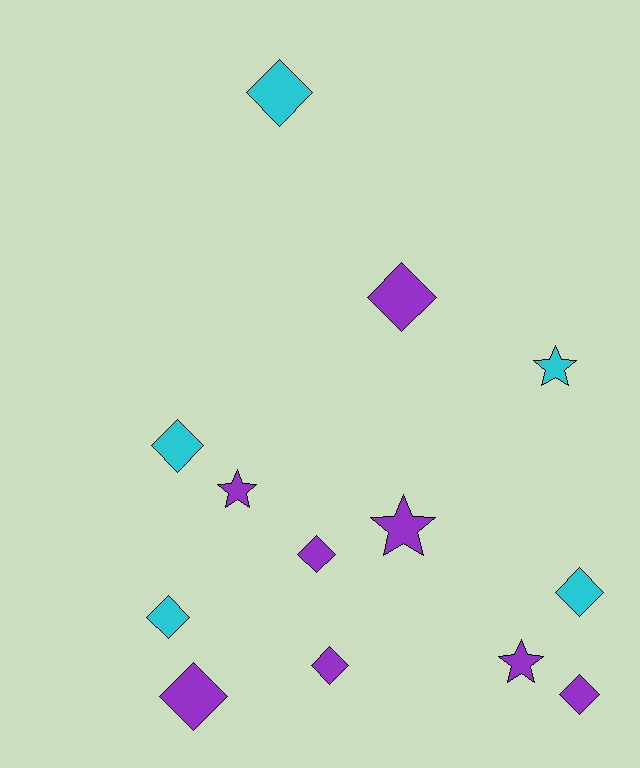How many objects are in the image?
There are 13 objects.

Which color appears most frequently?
Purple, with 8 objects.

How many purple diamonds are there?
There are 5 purple diamonds.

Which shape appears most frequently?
Diamond, with 9 objects.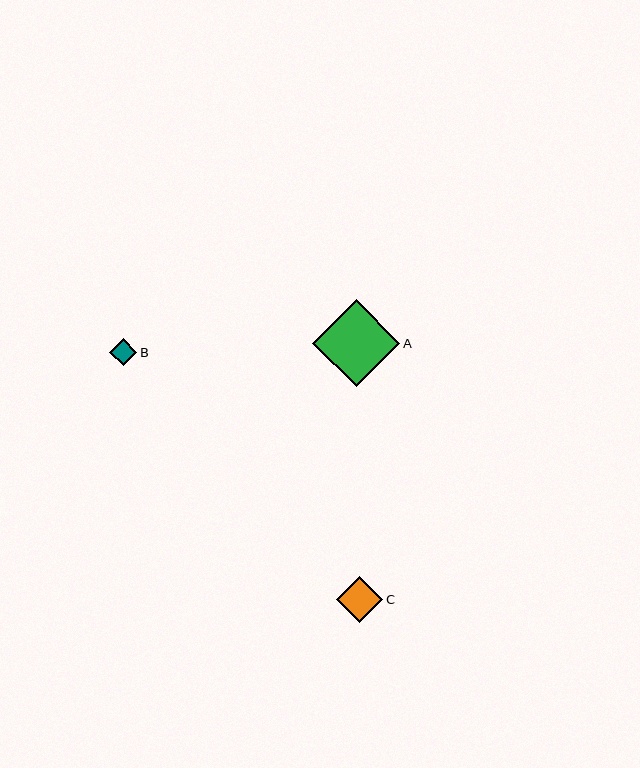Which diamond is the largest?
Diamond A is the largest with a size of approximately 87 pixels.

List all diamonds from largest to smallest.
From largest to smallest: A, C, B.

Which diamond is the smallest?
Diamond B is the smallest with a size of approximately 27 pixels.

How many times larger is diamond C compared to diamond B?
Diamond C is approximately 1.7 times the size of diamond B.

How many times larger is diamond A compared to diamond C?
Diamond A is approximately 1.9 times the size of diamond C.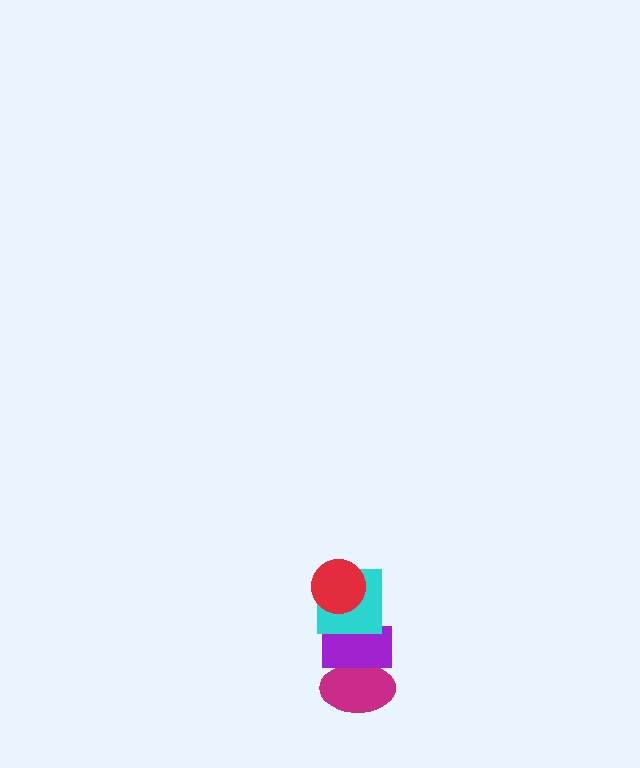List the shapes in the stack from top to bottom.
From top to bottom: the red circle, the cyan square, the purple rectangle, the magenta ellipse.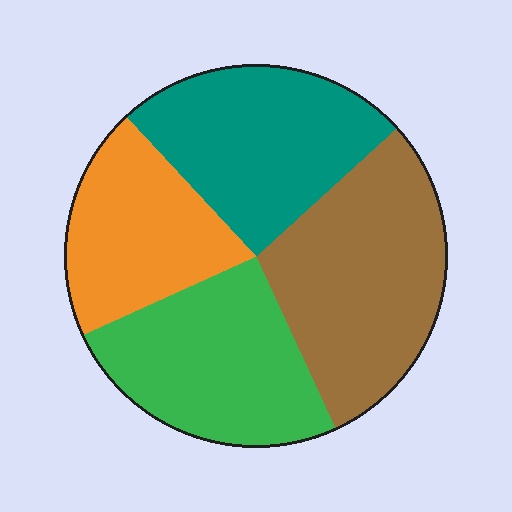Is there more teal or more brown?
Brown.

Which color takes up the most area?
Brown, at roughly 30%.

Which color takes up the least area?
Orange, at roughly 20%.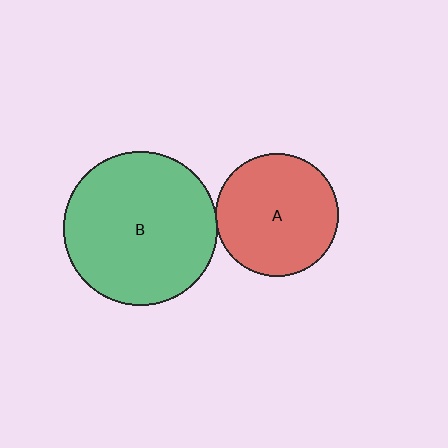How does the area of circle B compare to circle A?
Approximately 1.6 times.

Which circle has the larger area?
Circle B (green).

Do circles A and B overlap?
Yes.